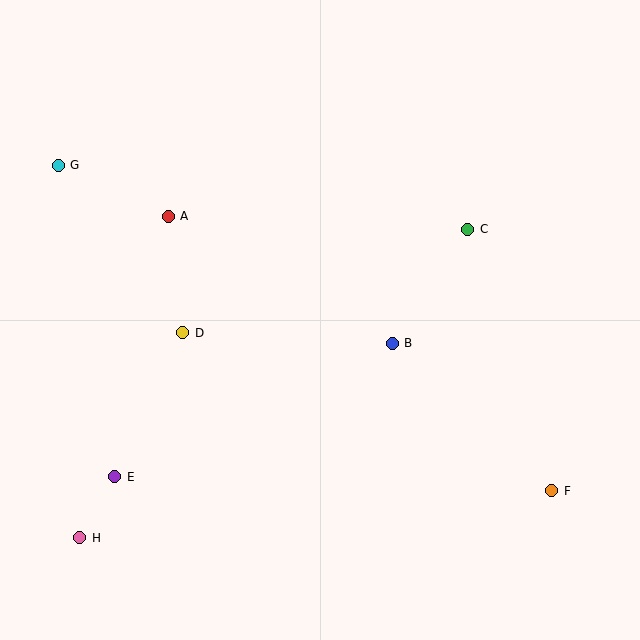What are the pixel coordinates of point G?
Point G is at (58, 165).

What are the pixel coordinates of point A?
Point A is at (168, 216).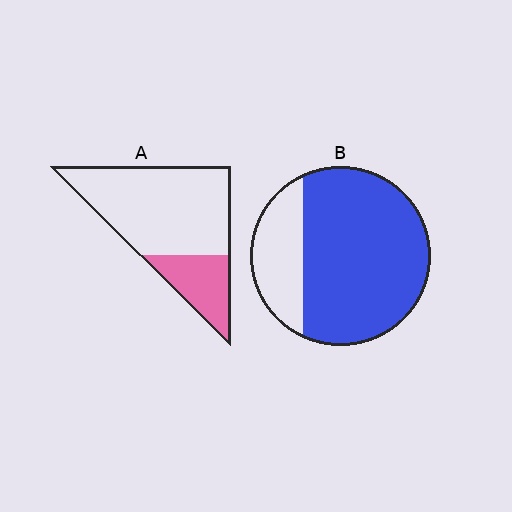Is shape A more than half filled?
No.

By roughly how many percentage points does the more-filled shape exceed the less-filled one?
By roughly 50 percentage points (B over A).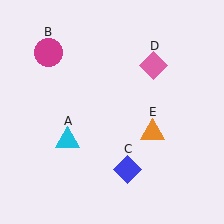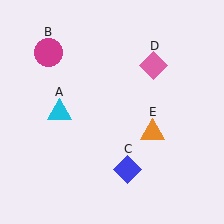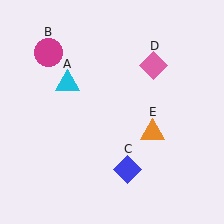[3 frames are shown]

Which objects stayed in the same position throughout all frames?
Magenta circle (object B) and blue diamond (object C) and pink diamond (object D) and orange triangle (object E) remained stationary.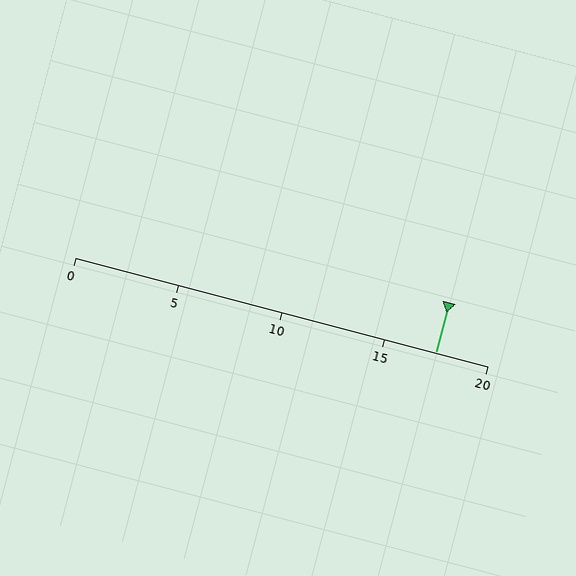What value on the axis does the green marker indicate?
The marker indicates approximately 17.5.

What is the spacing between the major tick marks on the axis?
The major ticks are spaced 5 apart.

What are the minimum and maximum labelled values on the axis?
The axis runs from 0 to 20.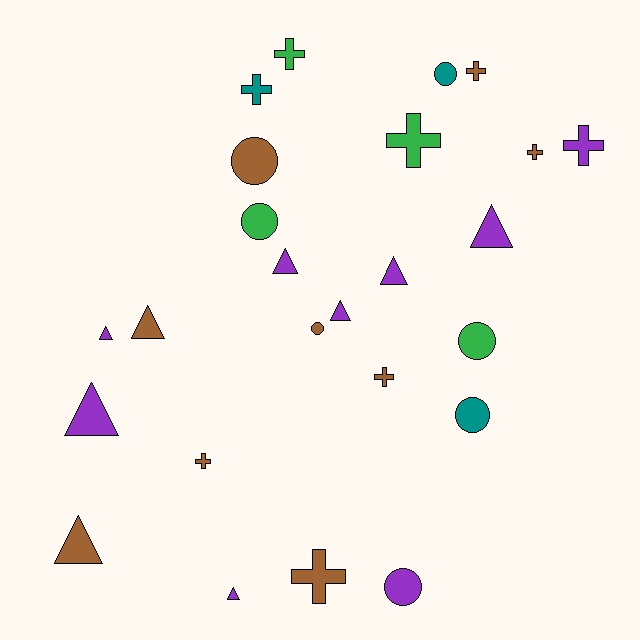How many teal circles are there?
There are 2 teal circles.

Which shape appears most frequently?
Cross, with 9 objects.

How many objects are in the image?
There are 25 objects.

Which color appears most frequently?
Purple, with 9 objects.